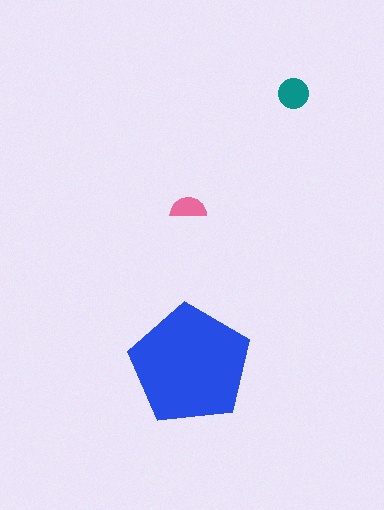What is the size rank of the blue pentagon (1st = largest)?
1st.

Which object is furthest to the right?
The teal circle is rightmost.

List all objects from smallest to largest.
The pink semicircle, the teal circle, the blue pentagon.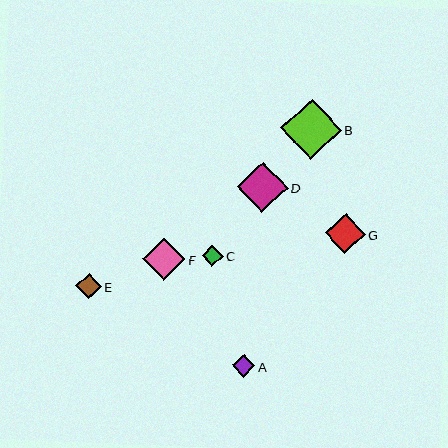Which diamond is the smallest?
Diamond C is the smallest with a size of approximately 21 pixels.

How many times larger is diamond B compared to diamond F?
Diamond B is approximately 1.4 times the size of diamond F.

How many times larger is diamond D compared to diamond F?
Diamond D is approximately 1.2 times the size of diamond F.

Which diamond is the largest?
Diamond B is the largest with a size of approximately 61 pixels.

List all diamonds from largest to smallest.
From largest to smallest: B, D, F, G, E, A, C.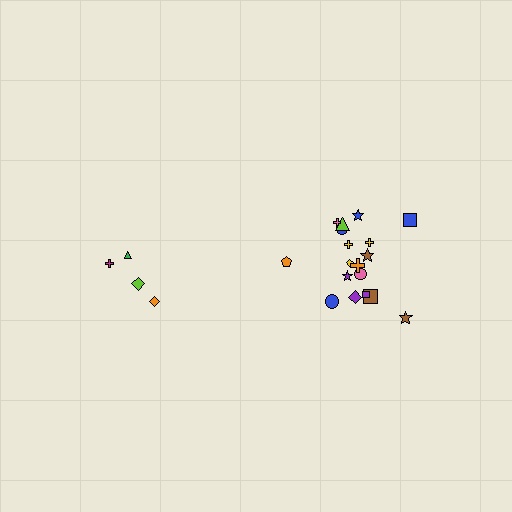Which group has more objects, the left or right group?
The right group.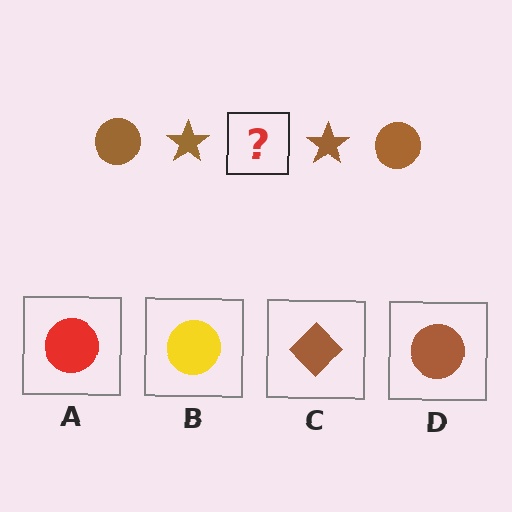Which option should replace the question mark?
Option D.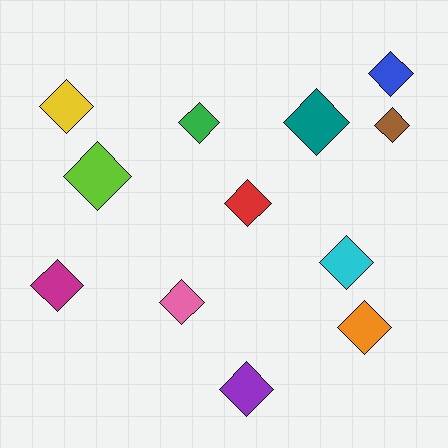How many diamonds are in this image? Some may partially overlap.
There are 12 diamonds.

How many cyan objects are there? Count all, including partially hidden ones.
There is 1 cyan object.